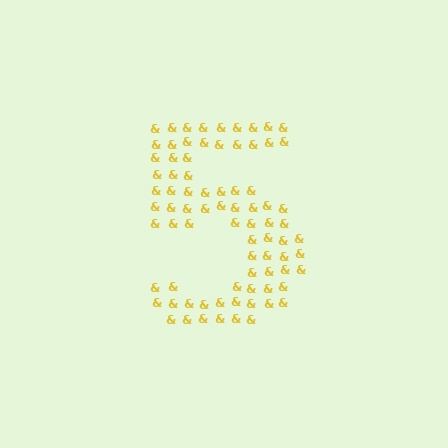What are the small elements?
The small elements are ampersands.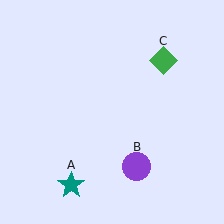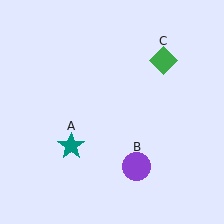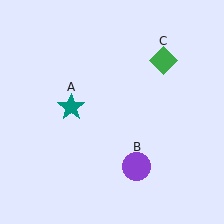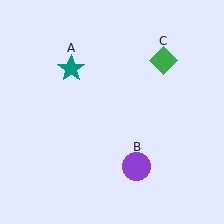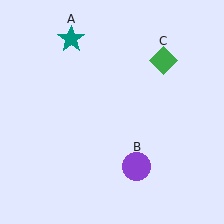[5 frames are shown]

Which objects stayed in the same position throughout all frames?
Purple circle (object B) and green diamond (object C) remained stationary.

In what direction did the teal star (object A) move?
The teal star (object A) moved up.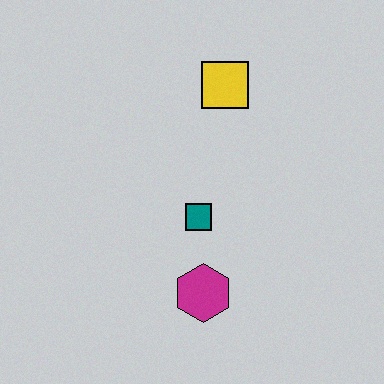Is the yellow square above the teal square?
Yes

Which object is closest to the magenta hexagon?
The teal square is closest to the magenta hexagon.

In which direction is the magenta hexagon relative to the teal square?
The magenta hexagon is below the teal square.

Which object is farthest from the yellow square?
The magenta hexagon is farthest from the yellow square.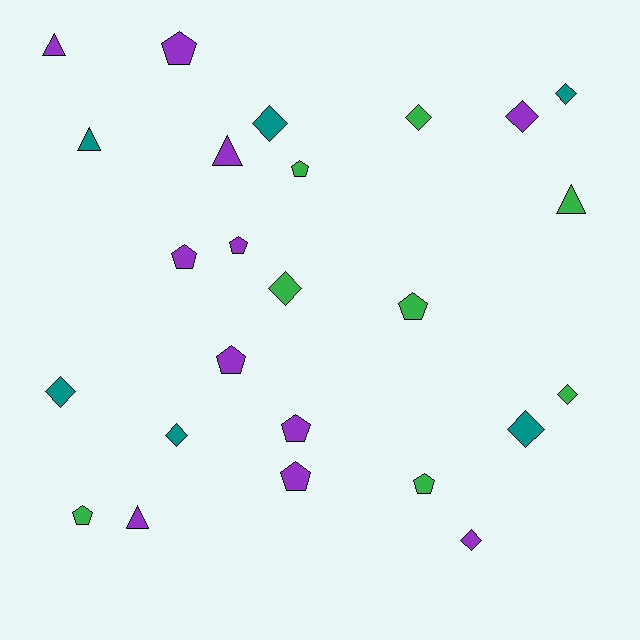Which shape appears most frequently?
Pentagon, with 10 objects.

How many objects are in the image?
There are 25 objects.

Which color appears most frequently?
Purple, with 11 objects.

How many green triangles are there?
There is 1 green triangle.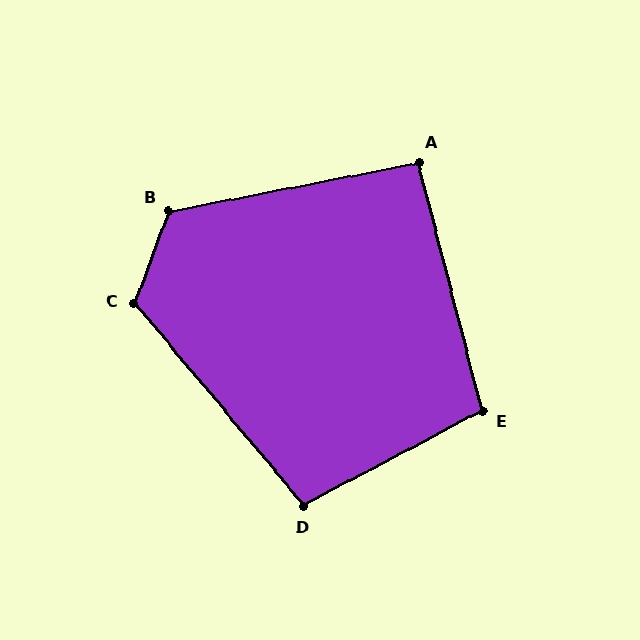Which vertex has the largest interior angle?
B, at approximately 121 degrees.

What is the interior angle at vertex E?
Approximately 103 degrees (obtuse).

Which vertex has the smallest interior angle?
A, at approximately 93 degrees.